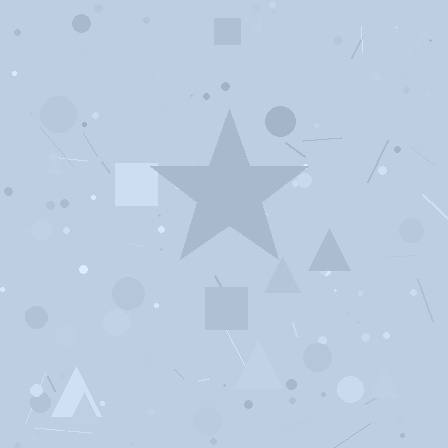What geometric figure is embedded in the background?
A star is embedded in the background.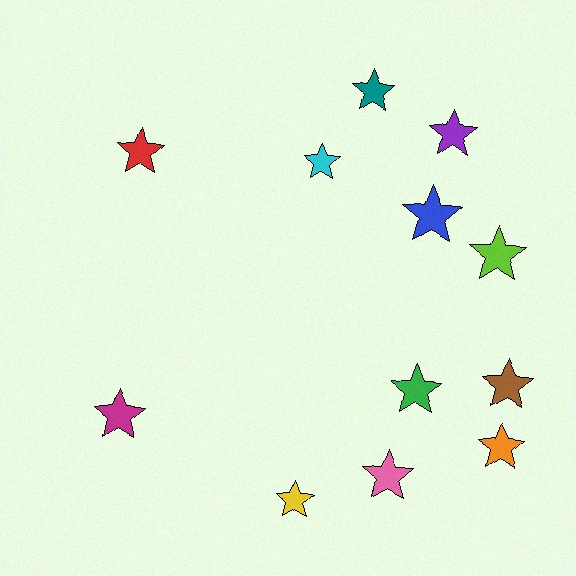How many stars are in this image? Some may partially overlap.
There are 12 stars.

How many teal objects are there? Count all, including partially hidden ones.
There is 1 teal object.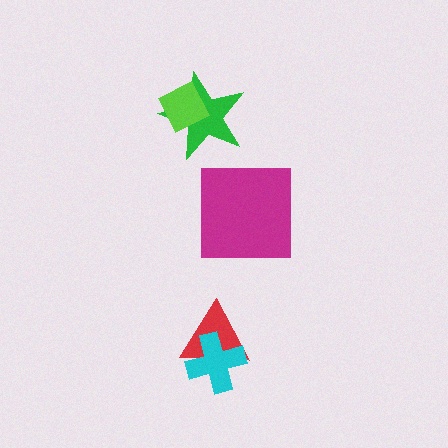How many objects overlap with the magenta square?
0 objects overlap with the magenta square.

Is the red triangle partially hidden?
Yes, it is partially covered by another shape.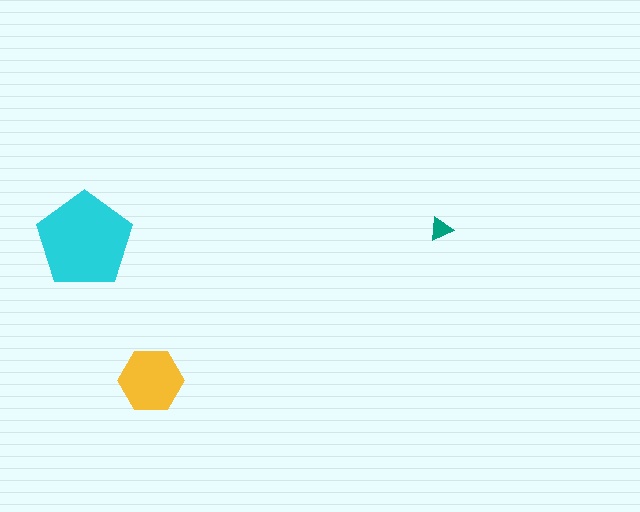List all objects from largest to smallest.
The cyan pentagon, the yellow hexagon, the teal triangle.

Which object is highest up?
The teal triangle is topmost.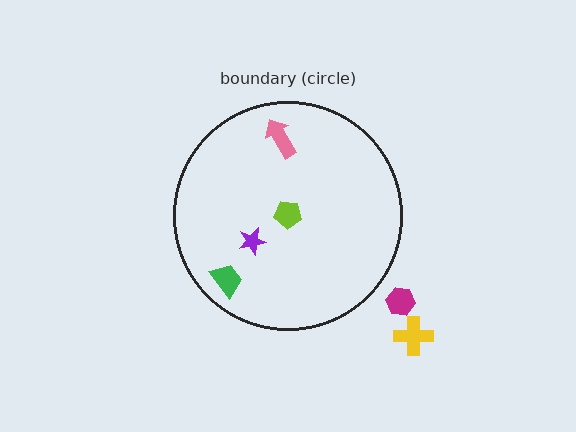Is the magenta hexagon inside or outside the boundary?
Outside.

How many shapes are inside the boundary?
4 inside, 2 outside.